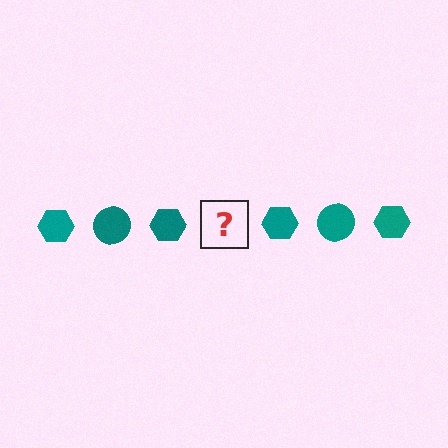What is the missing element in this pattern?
The missing element is a teal circle.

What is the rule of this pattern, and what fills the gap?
The rule is that the pattern cycles through hexagon, circle shapes in teal. The gap should be filled with a teal circle.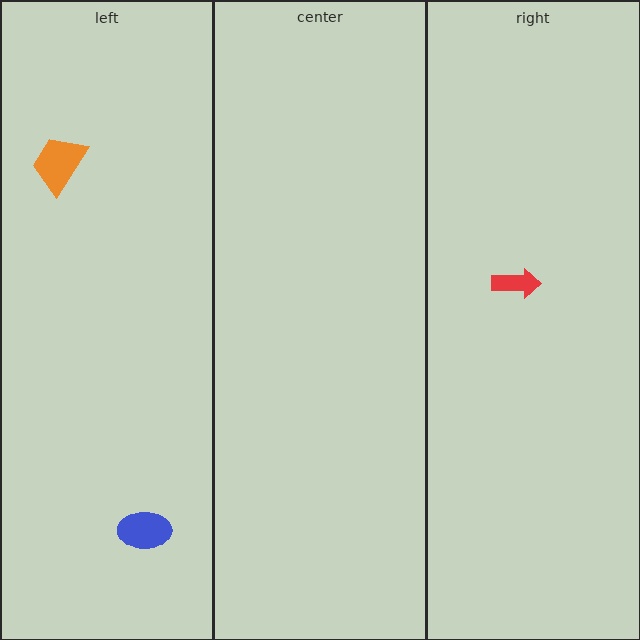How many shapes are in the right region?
1.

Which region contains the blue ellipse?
The left region.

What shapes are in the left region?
The blue ellipse, the orange trapezoid.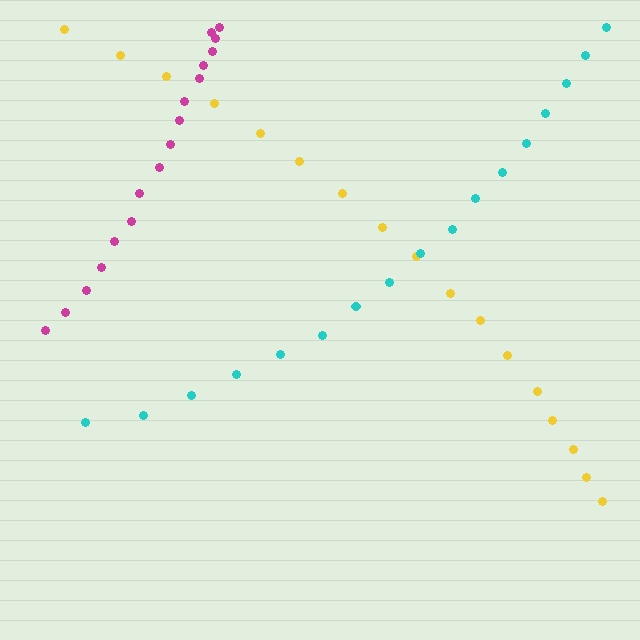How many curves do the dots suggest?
There are 3 distinct paths.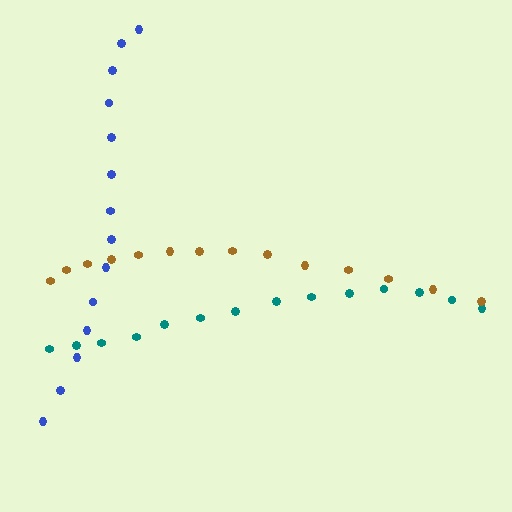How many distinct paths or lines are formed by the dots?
There are 3 distinct paths.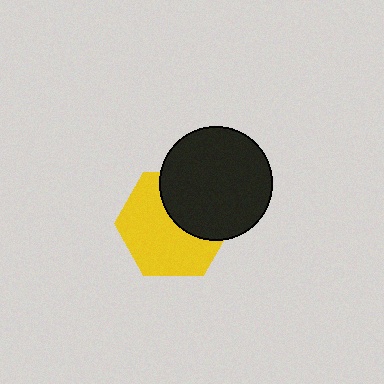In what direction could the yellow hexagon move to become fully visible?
The yellow hexagon could move toward the lower-left. That would shift it out from behind the black circle entirely.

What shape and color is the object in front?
The object in front is a black circle.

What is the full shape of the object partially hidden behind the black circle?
The partially hidden object is a yellow hexagon.